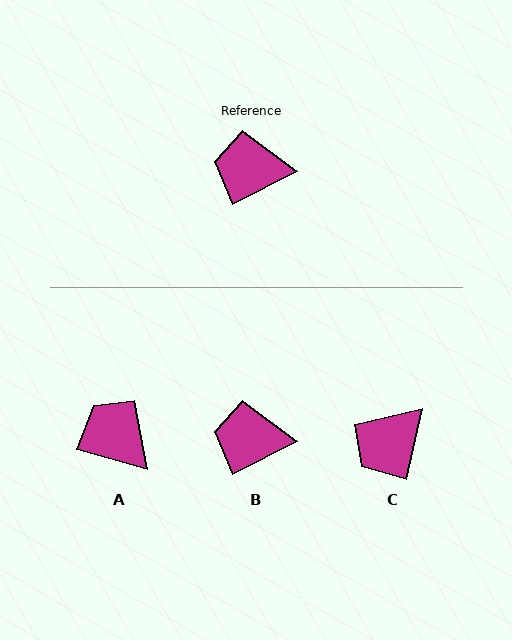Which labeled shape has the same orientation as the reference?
B.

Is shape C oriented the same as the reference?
No, it is off by about 51 degrees.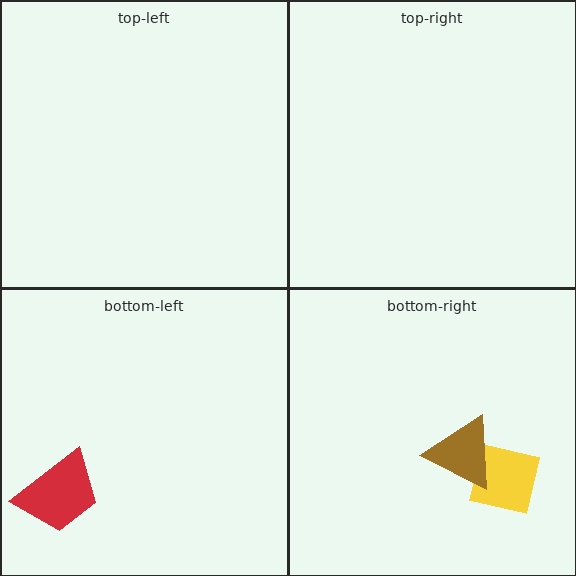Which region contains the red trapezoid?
The bottom-left region.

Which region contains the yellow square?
The bottom-right region.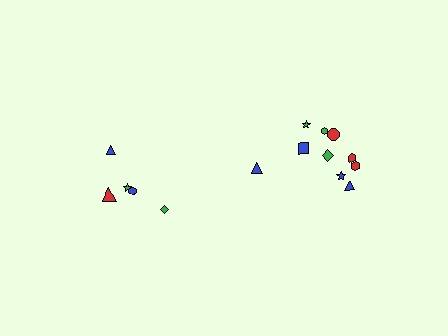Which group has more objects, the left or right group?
The right group.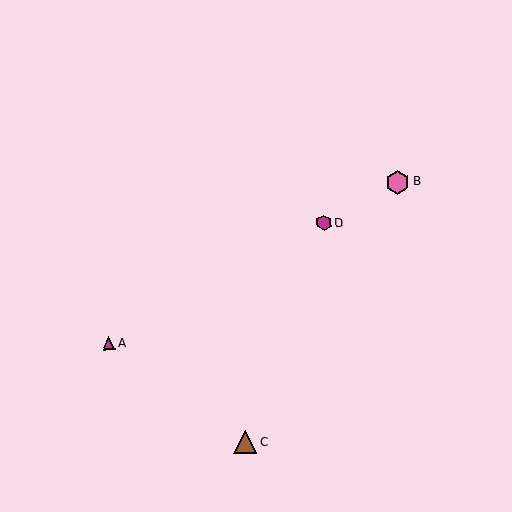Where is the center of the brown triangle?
The center of the brown triangle is at (246, 443).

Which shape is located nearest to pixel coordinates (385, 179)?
The pink hexagon (labeled B) at (397, 182) is nearest to that location.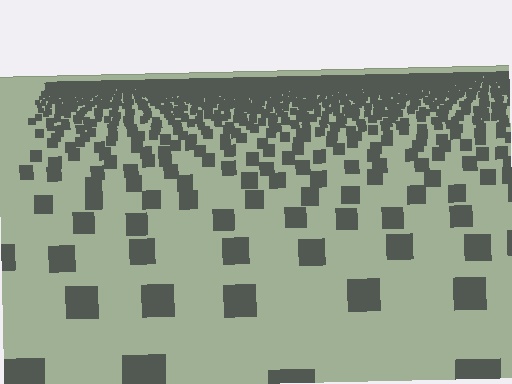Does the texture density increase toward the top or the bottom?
Density increases toward the top.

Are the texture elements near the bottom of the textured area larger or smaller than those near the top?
Larger. Near the bottom, elements are closer to the viewer and appear at a bigger on-screen size.